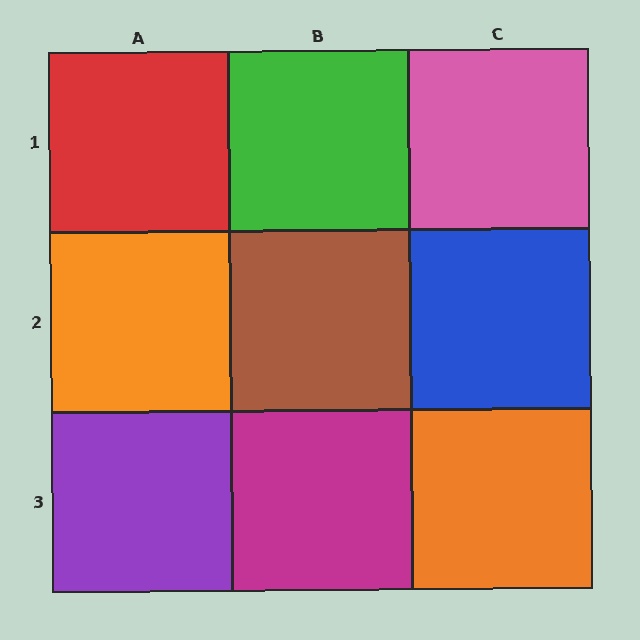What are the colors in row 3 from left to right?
Purple, magenta, orange.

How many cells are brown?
1 cell is brown.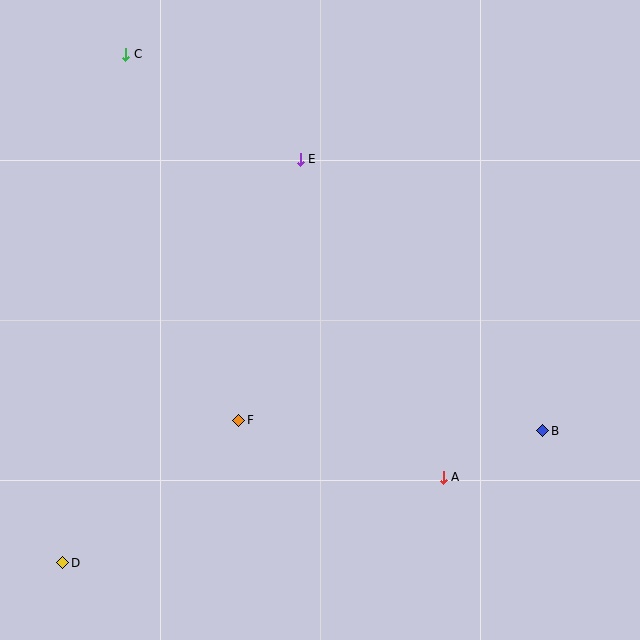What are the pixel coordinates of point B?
Point B is at (543, 431).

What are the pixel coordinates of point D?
Point D is at (63, 563).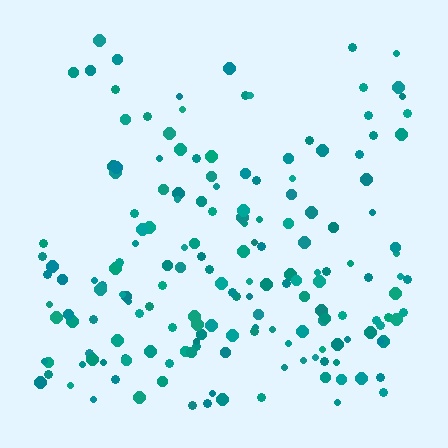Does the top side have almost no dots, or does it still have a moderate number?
Still a moderate number, just noticeably fewer than the bottom.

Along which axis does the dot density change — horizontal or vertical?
Vertical.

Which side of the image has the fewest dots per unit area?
The top.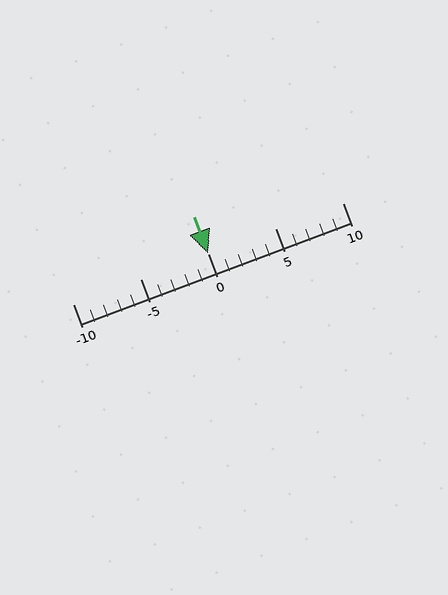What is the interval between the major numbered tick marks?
The major tick marks are spaced 5 units apart.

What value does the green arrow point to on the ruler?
The green arrow points to approximately 0.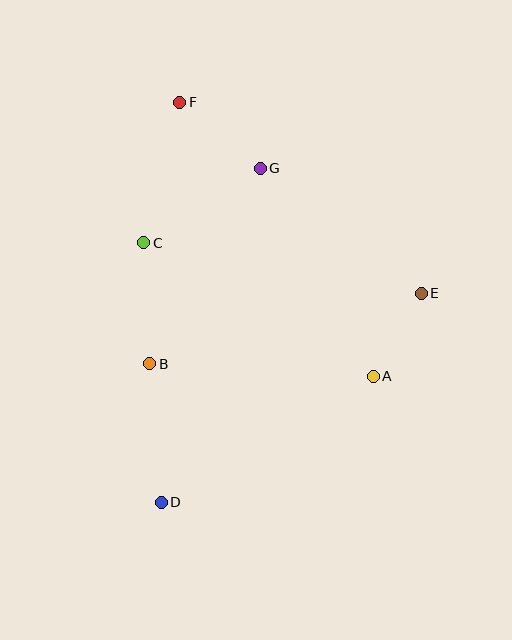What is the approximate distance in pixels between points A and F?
The distance between A and F is approximately 336 pixels.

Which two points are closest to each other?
Points A and E are closest to each other.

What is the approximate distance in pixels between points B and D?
The distance between B and D is approximately 139 pixels.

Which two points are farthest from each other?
Points D and F are farthest from each other.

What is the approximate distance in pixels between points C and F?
The distance between C and F is approximately 145 pixels.